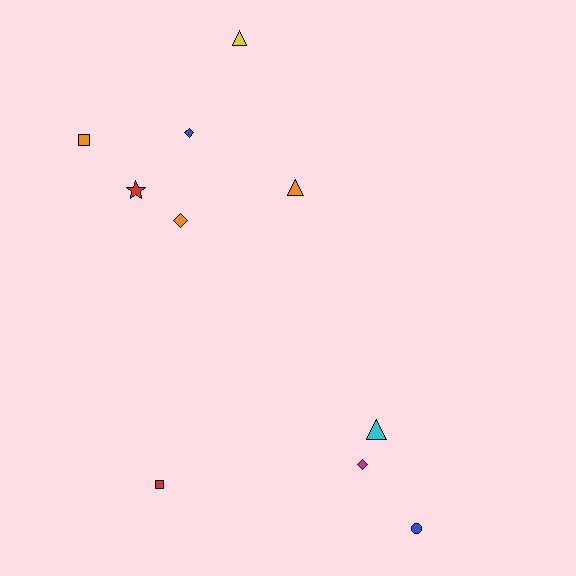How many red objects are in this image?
There are 2 red objects.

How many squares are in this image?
There are 2 squares.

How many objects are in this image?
There are 10 objects.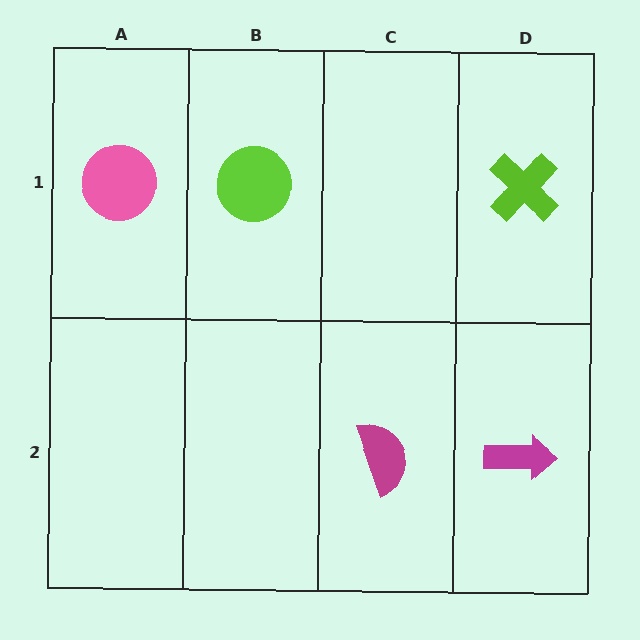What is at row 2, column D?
A magenta arrow.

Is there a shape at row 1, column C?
No, that cell is empty.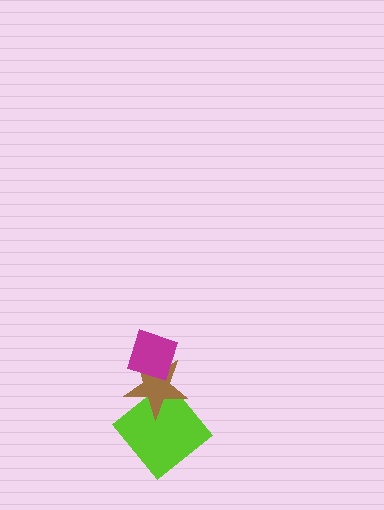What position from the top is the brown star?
The brown star is 2nd from the top.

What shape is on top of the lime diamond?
The brown star is on top of the lime diamond.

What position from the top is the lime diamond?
The lime diamond is 3rd from the top.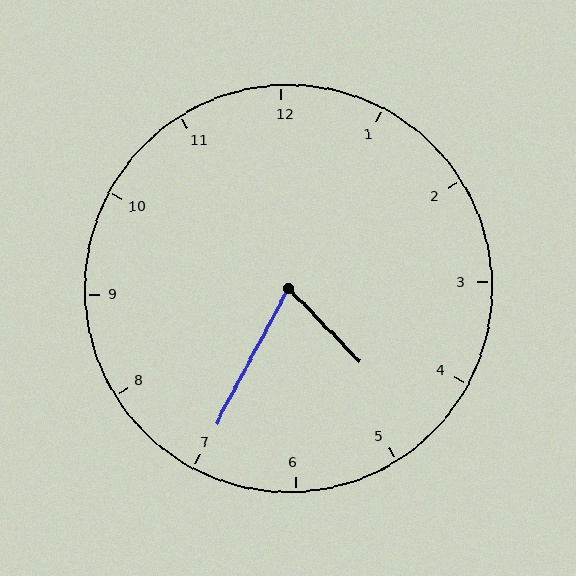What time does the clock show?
4:35.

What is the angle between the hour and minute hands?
Approximately 72 degrees.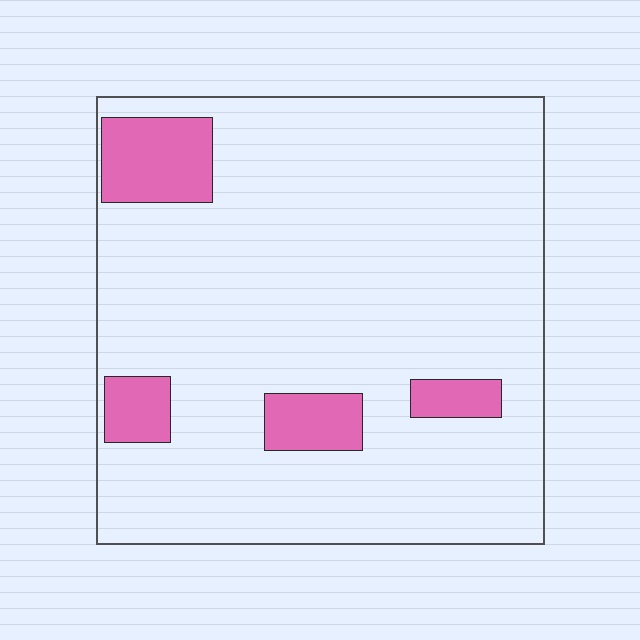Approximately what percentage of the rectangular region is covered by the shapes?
Approximately 10%.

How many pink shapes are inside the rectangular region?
4.